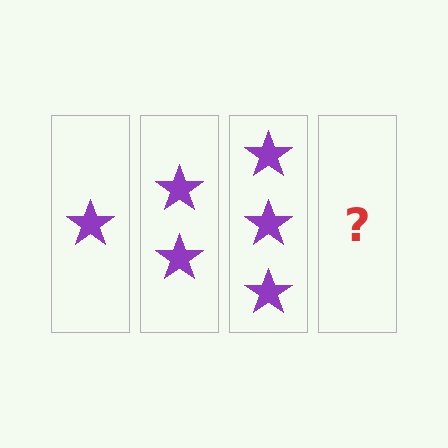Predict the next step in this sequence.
The next step is 4 stars.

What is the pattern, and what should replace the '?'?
The pattern is that each step adds one more star. The '?' should be 4 stars.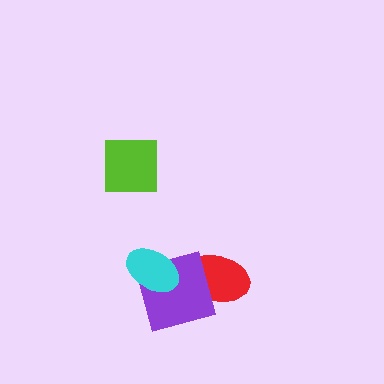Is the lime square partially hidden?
No, no other shape covers it.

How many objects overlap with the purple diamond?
2 objects overlap with the purple diamond.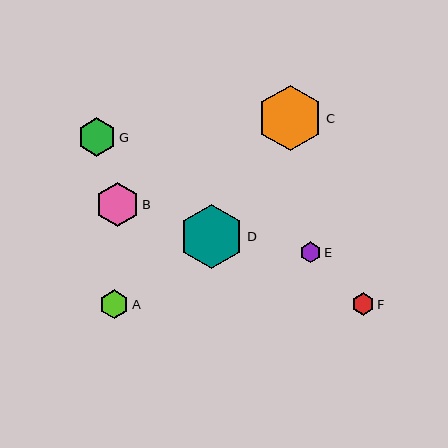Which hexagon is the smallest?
Hexagon E is the smallest with a size of approximately 21 pixels.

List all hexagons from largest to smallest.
From largest to smallest: C, D, B, G, A, F, E.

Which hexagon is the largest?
Hexagon C is the largest with a size of approximately 66 pixels.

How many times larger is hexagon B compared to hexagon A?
Hexagon B is approximately 1.5 times the size of hexagon A.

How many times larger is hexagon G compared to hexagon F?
Hexagon G is approximately 1.7 times the size of hexagon F.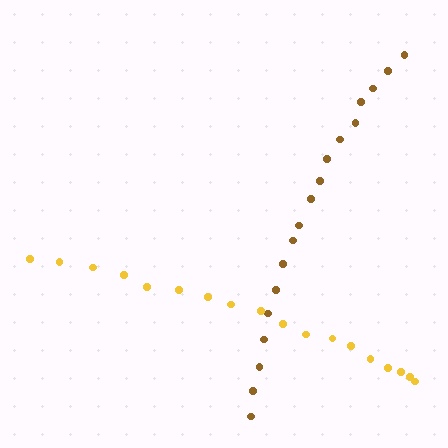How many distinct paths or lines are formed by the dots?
There are 2 distinct paths.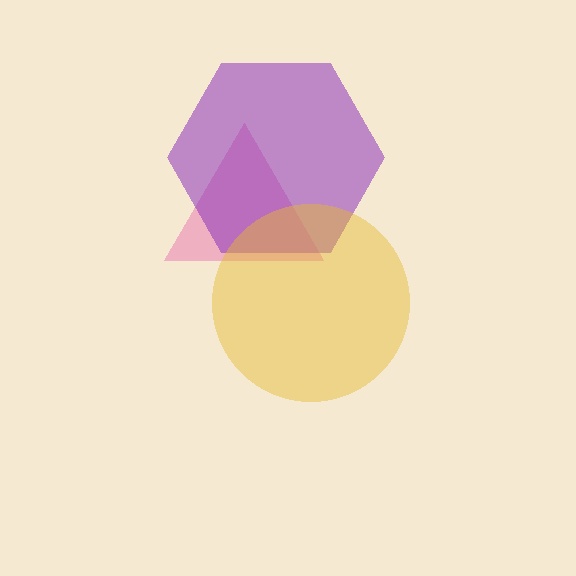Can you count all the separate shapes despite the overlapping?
Yes, there are 3 separate shapes.